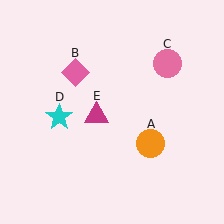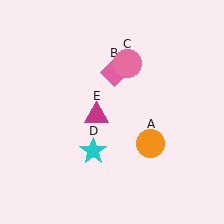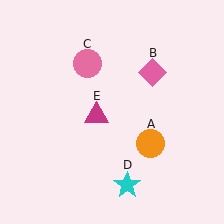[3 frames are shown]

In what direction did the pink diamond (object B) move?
The pink diamond (object B) moved right.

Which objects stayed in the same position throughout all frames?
Orange circle (object A) and magenta triangle (object E) remained stationary.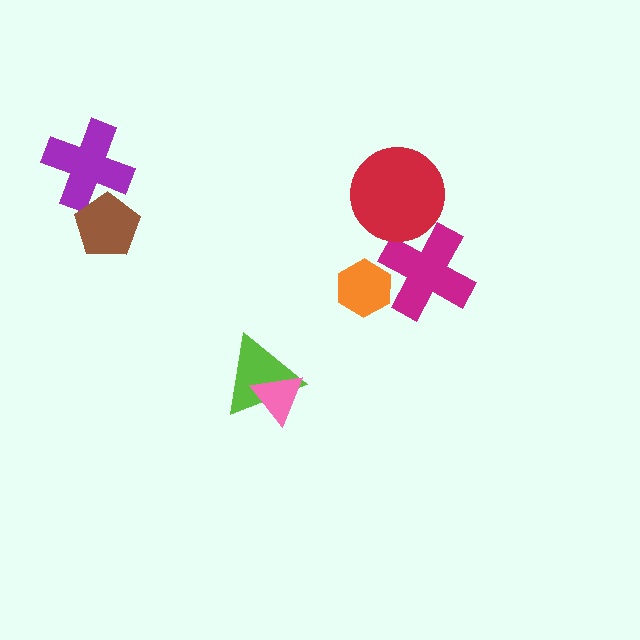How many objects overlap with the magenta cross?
2 objects overlap with the magenta cross.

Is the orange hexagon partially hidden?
No, no other shape covers it.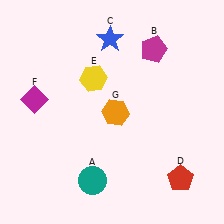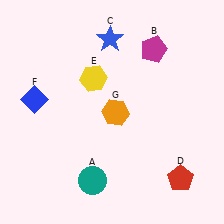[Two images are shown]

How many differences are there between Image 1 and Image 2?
There is 1 difference between the two images.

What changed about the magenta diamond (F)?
In Image 1, F is magenta. In Image 2, it changed to blue.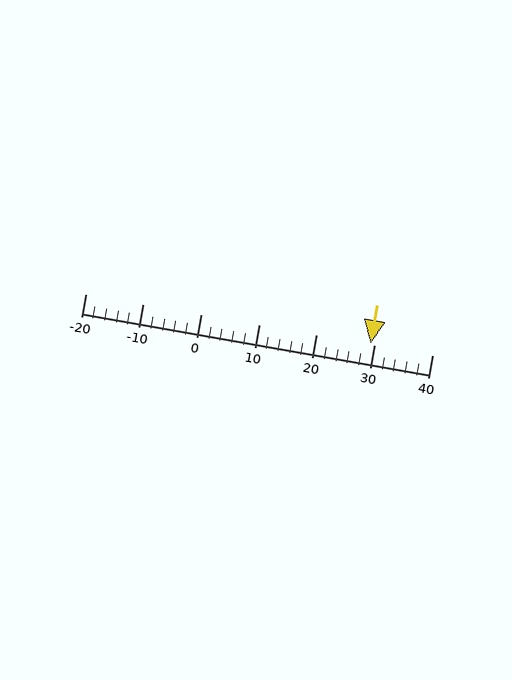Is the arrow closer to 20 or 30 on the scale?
The arrow is closer to 30.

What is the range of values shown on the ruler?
The ruler shows values from -20 to 40.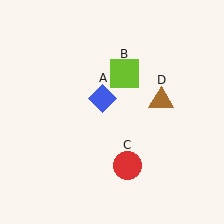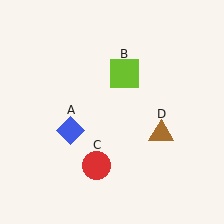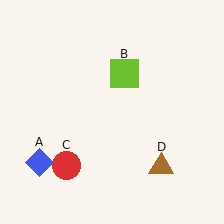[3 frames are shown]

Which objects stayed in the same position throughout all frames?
Lime square (object B) remained stationary.